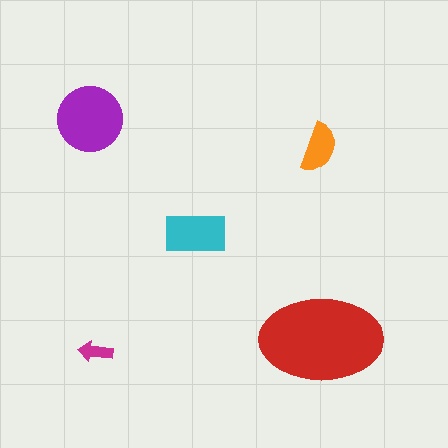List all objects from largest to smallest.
The red ellipse, the purple circle, the cyan rectangle, the orange semicircle, the magenta arrow.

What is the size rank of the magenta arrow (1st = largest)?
5th.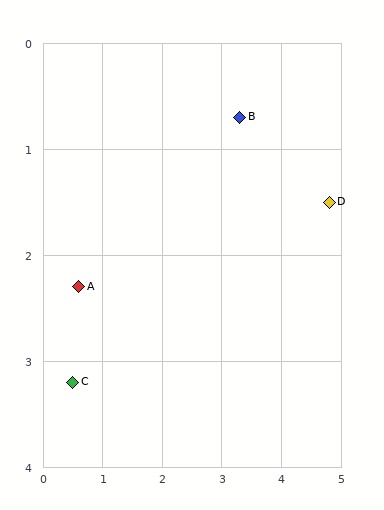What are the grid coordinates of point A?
Point A is at approximately (0.6, 2.3).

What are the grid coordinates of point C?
Point C is at approximately (0.5, 3.2).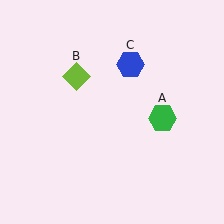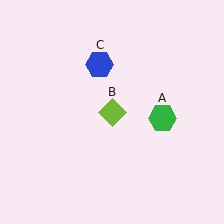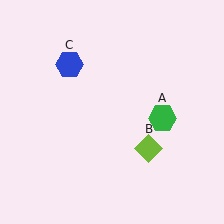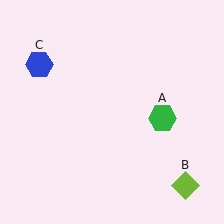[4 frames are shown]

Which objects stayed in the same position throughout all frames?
Green hexagon (object A) remained stationary.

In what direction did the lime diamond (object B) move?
The lime diamond (object B) moved down and to the right.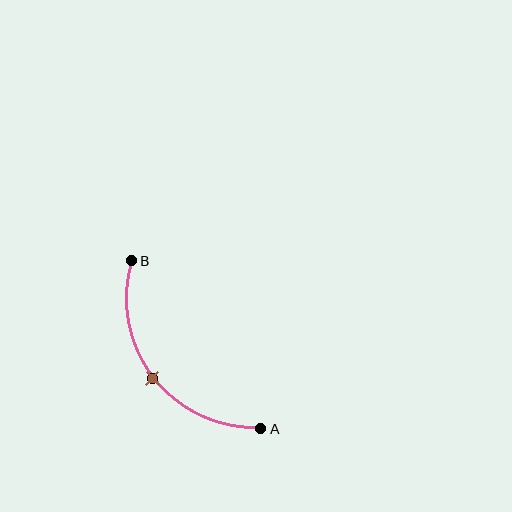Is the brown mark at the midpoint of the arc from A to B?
Yes. The brown mark lies on the arc at equal arc-length from both A and B — it is the arc midpoint.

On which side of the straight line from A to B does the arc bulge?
The arc bulges below and to the left of the straight line connecting A and B.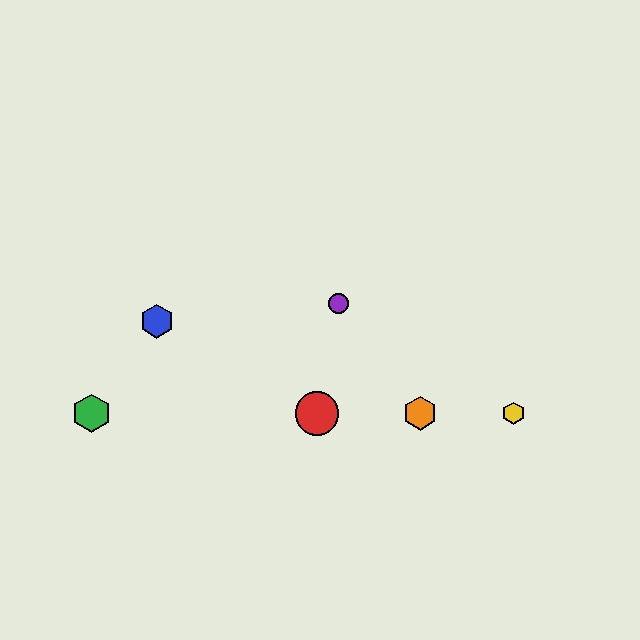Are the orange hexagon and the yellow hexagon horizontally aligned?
Yes, both are at y≈413.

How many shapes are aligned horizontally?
4 shapes (the red circle, the green hexagon, the yellow hexagon, the orange hexagon) are aligned horizontally.